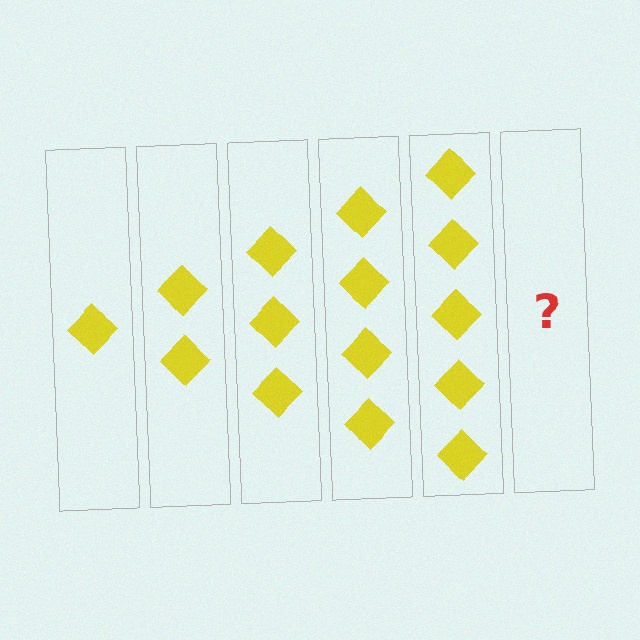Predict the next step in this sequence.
The next step is 6 diamonds.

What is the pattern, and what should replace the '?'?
The pattern is that each step adds one more diamond. The '?' should be 6 diamonds.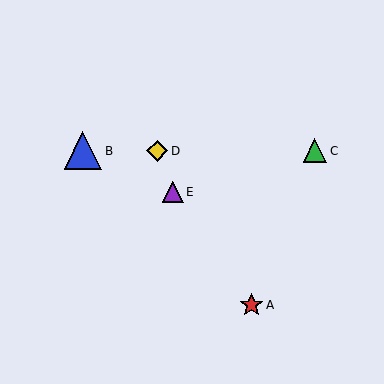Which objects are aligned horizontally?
Objects B, C, D are aligned horizontally.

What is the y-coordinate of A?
Object A is at y≈305.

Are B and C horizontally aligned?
Yes, both are at y≈151.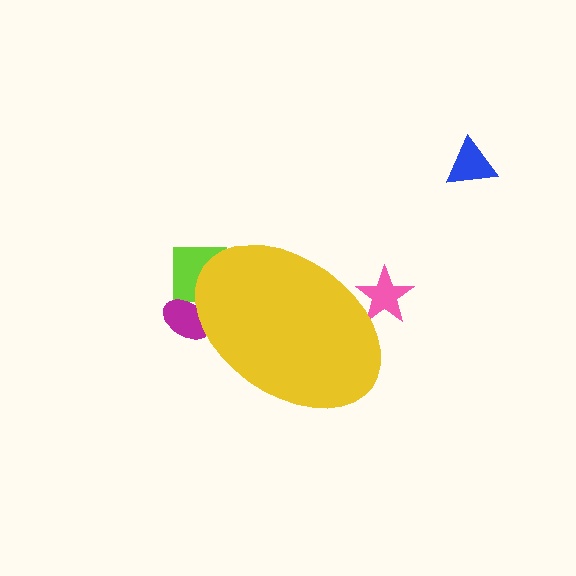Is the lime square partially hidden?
Yes, the lime square is partially hidden behind the yellow ellipse.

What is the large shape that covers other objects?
A yellow ellipse.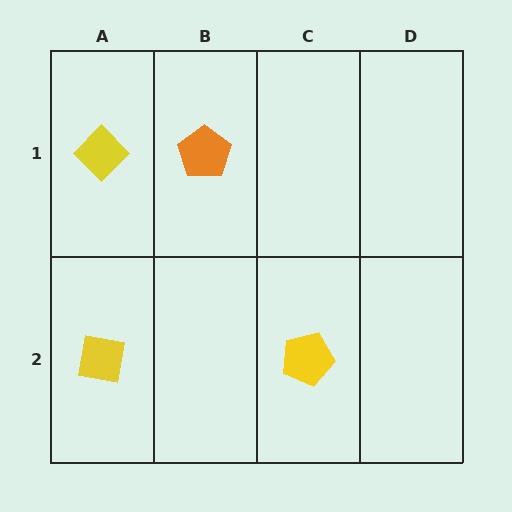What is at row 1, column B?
An orange pentagon.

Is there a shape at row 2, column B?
No, that cell is empty.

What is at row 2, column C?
A yellow pentagon.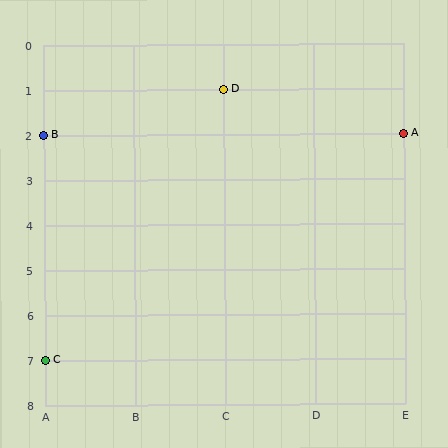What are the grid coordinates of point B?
Point B is at grid coordinates (A, 2).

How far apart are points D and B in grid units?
Points D and B are 2 columns and 1 row apart (about 2.2 grid units diagonally).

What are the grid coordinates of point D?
Point D is at grid coordinates (C, 1).